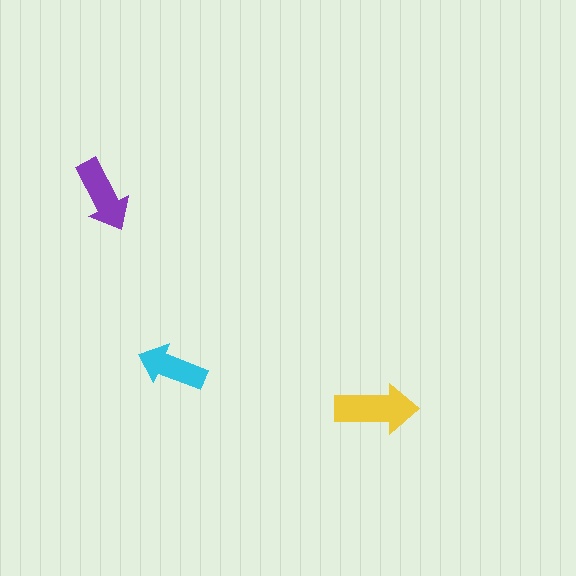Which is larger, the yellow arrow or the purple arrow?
The yellow one.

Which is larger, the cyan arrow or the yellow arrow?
The yellow one.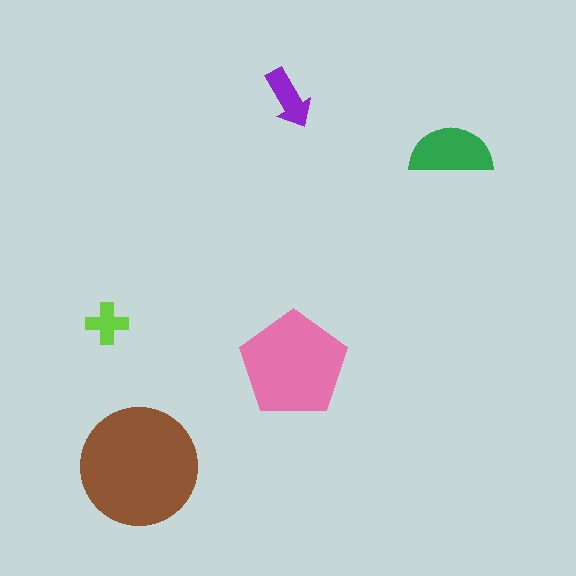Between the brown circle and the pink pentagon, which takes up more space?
The brown circle.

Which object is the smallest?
The lime cross.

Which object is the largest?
The brown circle.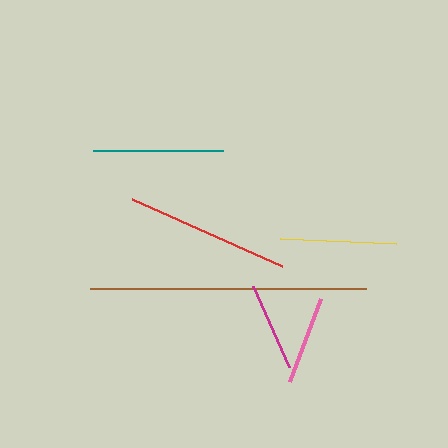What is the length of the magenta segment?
The magenta segment is approximately 89 pixels long.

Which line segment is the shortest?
The pink line is the shortest at approximately 88 pixels.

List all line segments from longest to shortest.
From longest to shortest: brown, red, teal, yellow, magenta, pink.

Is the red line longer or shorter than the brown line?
The brown line is longer than the red line.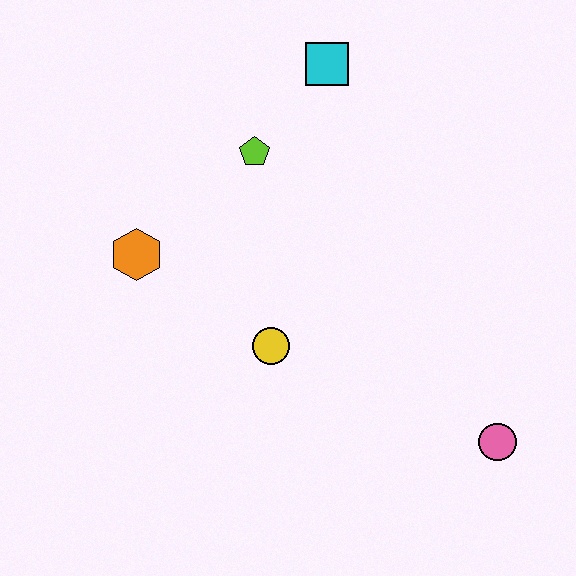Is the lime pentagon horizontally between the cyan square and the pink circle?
No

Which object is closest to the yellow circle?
The orange hexagon is closest to the yellow circle.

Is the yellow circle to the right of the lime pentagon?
Yes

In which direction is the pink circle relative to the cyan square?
The pink circle is below the cyan square.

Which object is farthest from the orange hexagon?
The pink circle is farthest from the orange hexagon.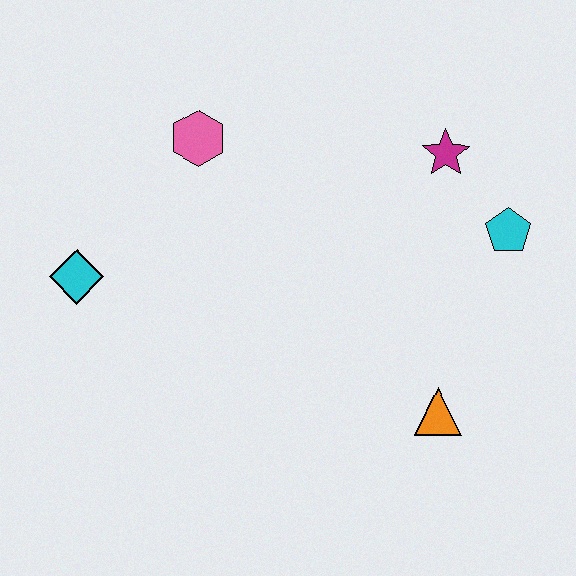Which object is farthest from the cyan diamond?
The cyan pentagon is farthest from the cyan diamond.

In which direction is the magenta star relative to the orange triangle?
The magenta star is above the orange triangle.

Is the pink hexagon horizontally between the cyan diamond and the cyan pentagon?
Yes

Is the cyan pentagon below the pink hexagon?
Yes